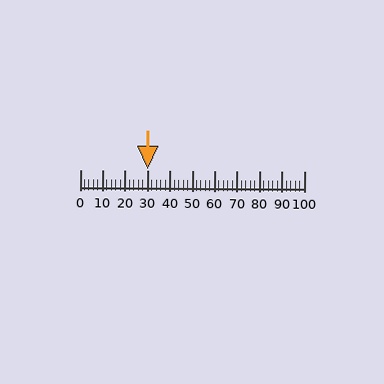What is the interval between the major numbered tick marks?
The major tick marks are spaced 10 units apart.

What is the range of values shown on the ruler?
The ruler shows values from 0 to 100.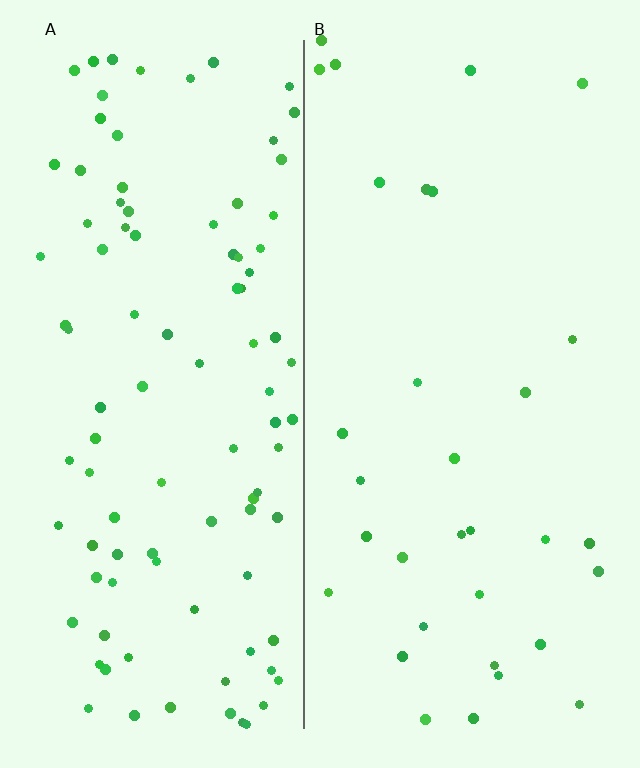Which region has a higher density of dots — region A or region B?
A (the left).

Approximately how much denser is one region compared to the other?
Approximately 3.0× — region A over region B.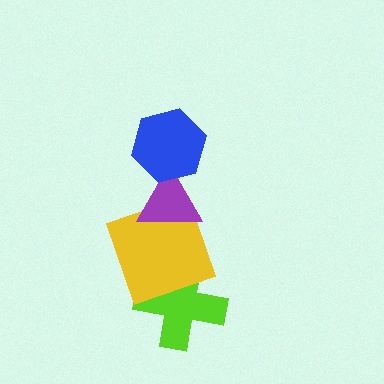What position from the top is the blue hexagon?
The blue hexagon is 1st from the top.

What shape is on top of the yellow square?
The purple triangle is on top of the yellow square.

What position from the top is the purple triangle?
The purple triangle is 2nd from the top.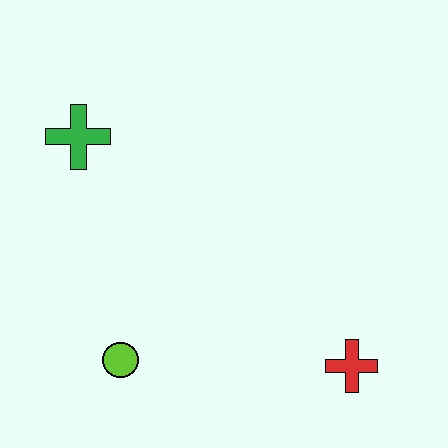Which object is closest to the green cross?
The lime circle is closest to the green cross.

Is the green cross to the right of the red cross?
No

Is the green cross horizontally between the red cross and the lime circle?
No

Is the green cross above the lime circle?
Yes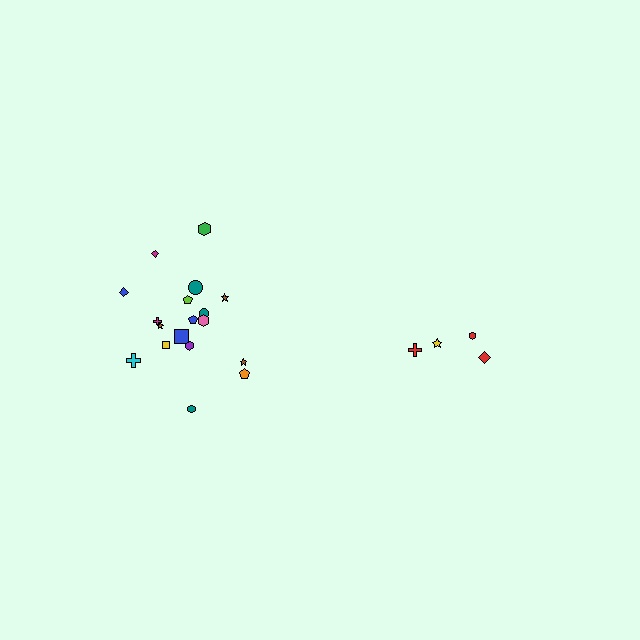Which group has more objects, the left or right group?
The left group.